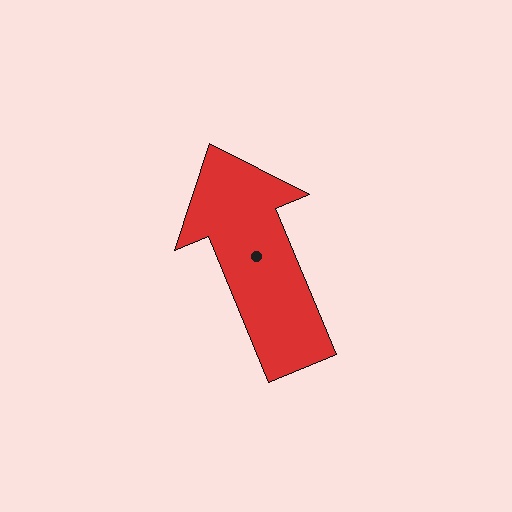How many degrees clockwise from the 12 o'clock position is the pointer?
Approximately 338 degrees.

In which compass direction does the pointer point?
North.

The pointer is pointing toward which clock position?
Roughly 11 o'clock.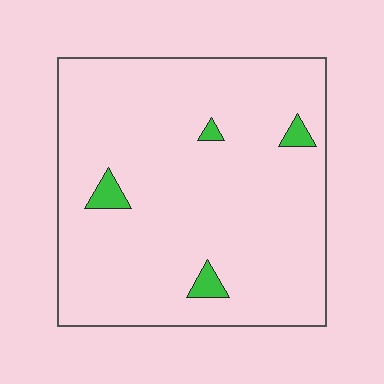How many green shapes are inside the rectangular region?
4.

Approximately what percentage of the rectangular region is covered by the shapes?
Approximately 5%.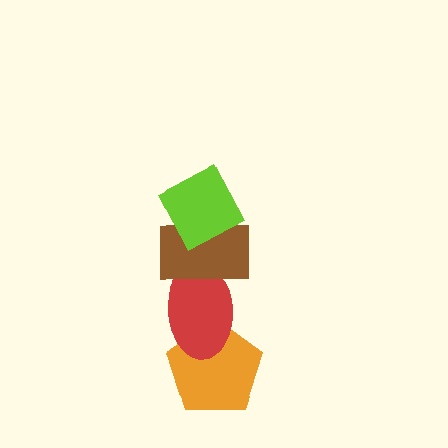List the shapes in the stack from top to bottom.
From top to bottom: the lime diamond, the brown rectangle, the red ellipse, the orange pentagon.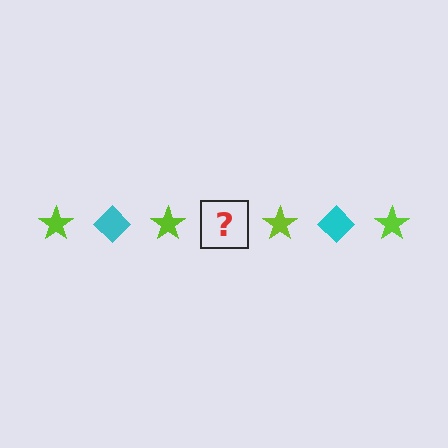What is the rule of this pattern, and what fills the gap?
The rule is that the pattern alternates between lime star and cyan diamond. The gap should be filled with a cyan diamond.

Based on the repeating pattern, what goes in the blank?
The blank should be a cyan diamond.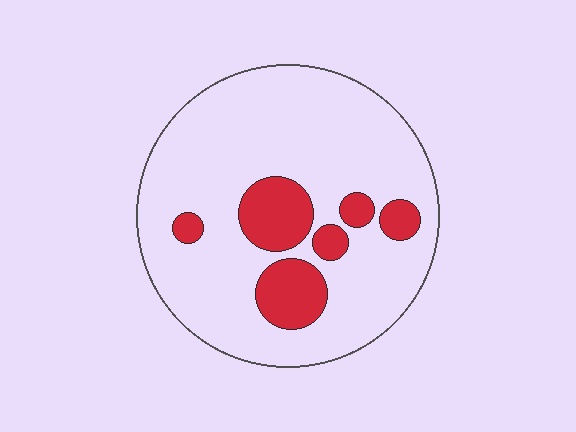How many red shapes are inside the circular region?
6.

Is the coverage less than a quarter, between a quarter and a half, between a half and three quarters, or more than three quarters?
Less than a quarter.